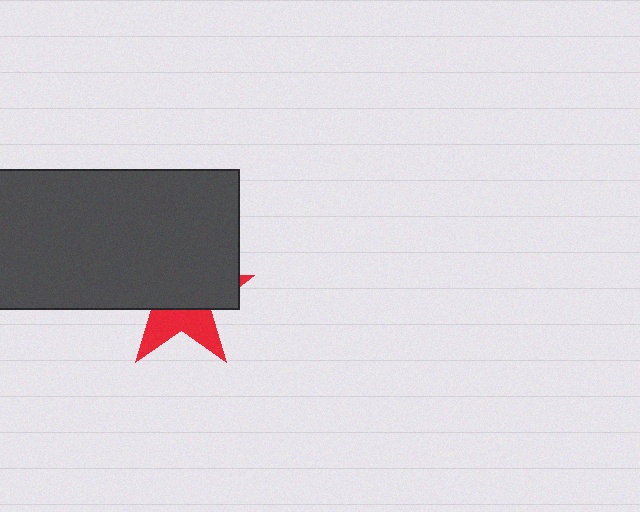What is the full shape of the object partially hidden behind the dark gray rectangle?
The partially hidden object is a red star.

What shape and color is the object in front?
The object in front is a dark gray rectangle.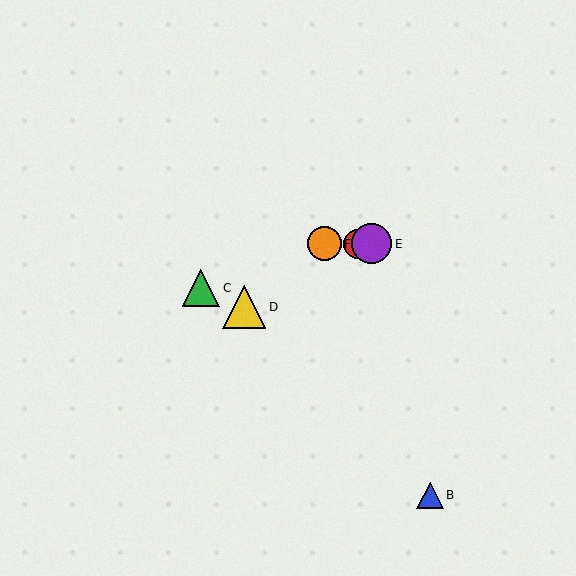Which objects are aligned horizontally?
Objects A, E, F are aligned horizontally.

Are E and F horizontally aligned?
Yes, both are at y≈244.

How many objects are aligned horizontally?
3 objects (A, E, F) are aligned horizontally.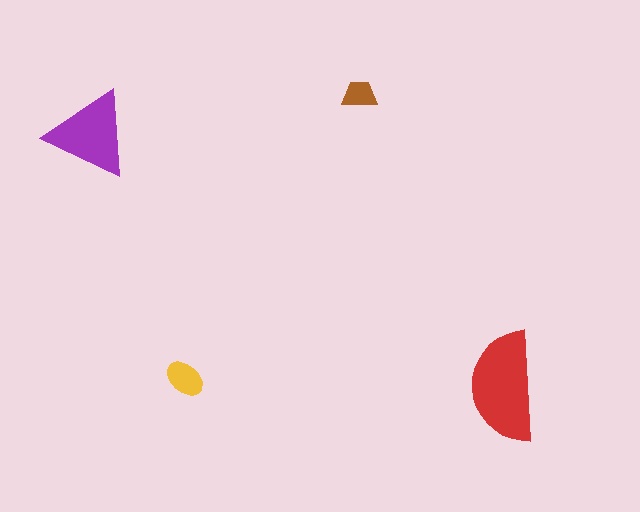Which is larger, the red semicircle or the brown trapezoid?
The red semicircle.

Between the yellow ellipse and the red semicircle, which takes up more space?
The red semicircle.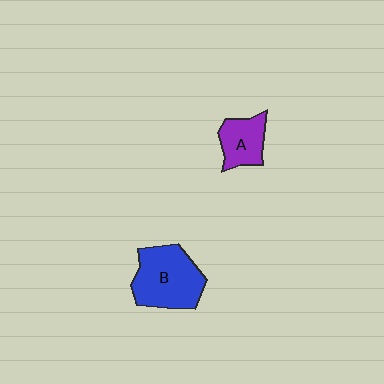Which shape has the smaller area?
Shape A (purple).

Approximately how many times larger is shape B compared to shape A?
Approximately 1.8 times.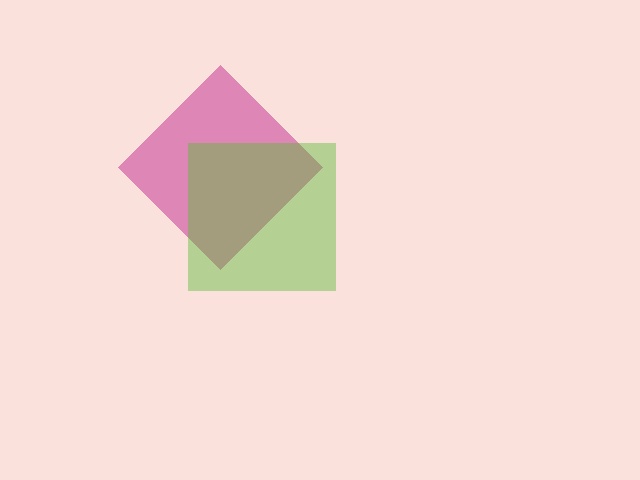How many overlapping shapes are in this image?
There are 2 overlapping shapes in the image.